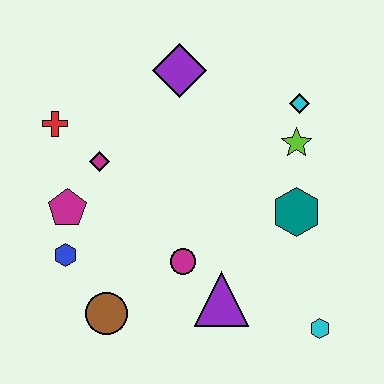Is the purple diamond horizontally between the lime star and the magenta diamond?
Yes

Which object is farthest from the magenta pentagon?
The cyan hexagon is farthest from the magenta pentagon.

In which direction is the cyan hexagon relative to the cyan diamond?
The cyan hexagon is below the cyan diamond.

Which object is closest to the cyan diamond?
The lime star is closest to the cyan diamond.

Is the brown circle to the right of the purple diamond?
No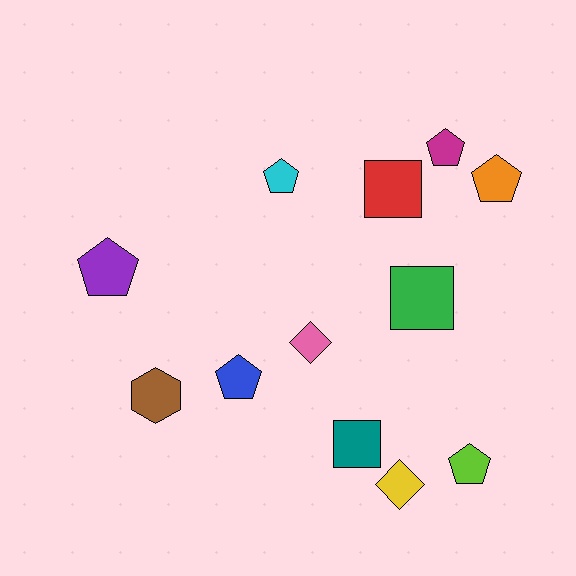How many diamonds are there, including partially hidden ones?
There are 2 diamonds.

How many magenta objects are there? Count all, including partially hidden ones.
There is 1 magenta object.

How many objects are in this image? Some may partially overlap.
There are 12 objects.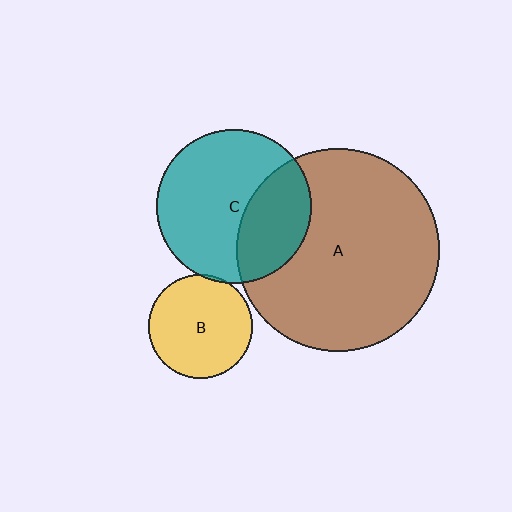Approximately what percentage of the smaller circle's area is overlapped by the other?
Approximately 35%.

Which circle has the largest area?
Circle A (brown).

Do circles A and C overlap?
Yes.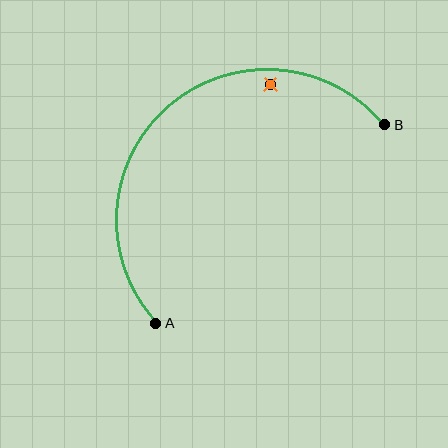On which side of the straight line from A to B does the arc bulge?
The arc bulges above and to the left of the straight line connecting A and B.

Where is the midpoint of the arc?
The arc midpoint is the point on the curve farthest from the straight line joining A and B. It sits above and to the left of that line.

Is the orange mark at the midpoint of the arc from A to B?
No — the orange mark does not lie on the arc at all. It sits slightly inside the curve.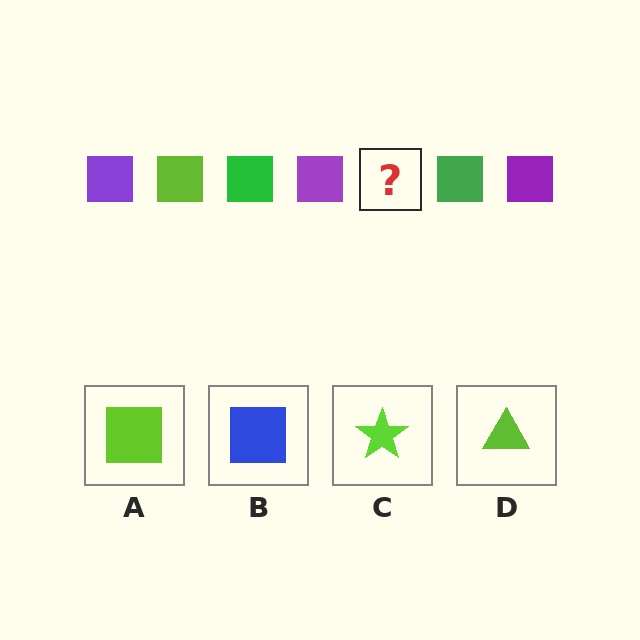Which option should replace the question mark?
Option A.